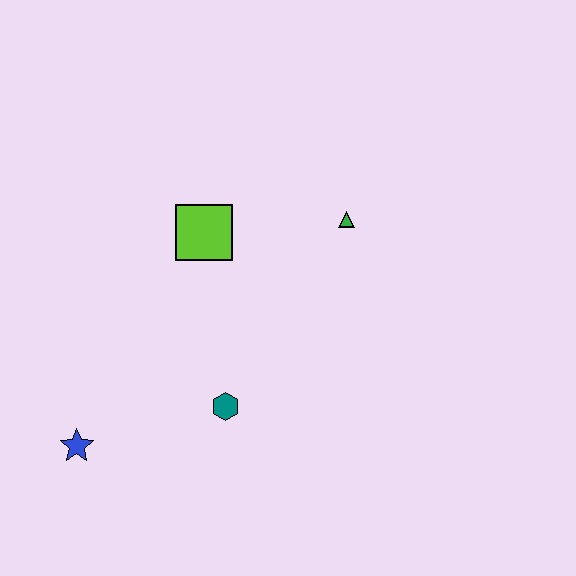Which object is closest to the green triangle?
The lime square is closest to the green triangle.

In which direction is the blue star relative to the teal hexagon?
The blue star is to the left of the teal hexagon.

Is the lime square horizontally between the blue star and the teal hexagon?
Yes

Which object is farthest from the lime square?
The blue star is farthest from the lime square.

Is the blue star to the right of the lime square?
No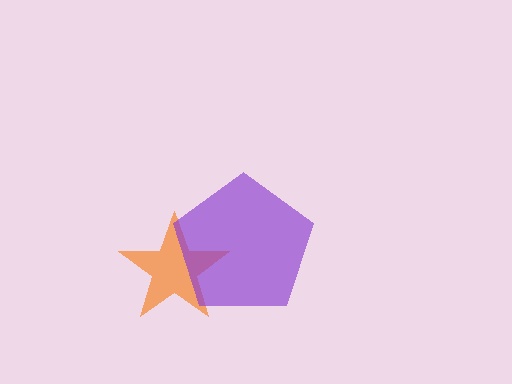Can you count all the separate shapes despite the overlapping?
Yes, there are 2 separate shapes.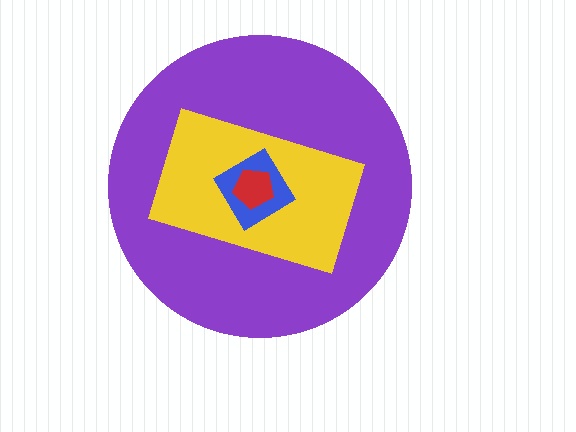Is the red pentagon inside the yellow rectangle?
Yes.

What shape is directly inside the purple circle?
The yellow rectangle.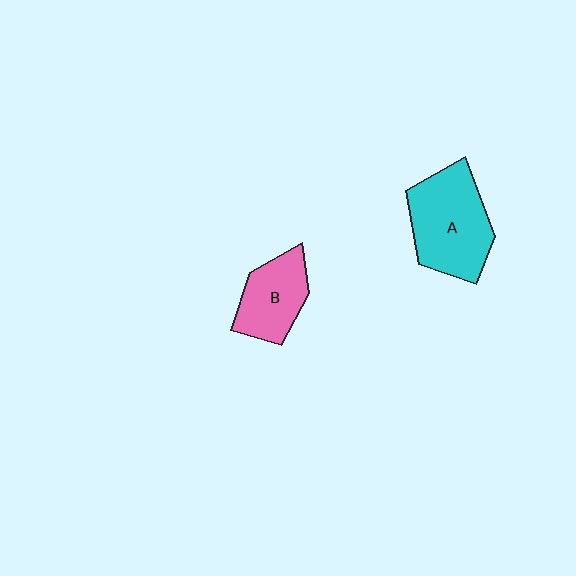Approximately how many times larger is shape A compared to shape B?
Approximately 1.5 times.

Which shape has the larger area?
Shape A (cyan).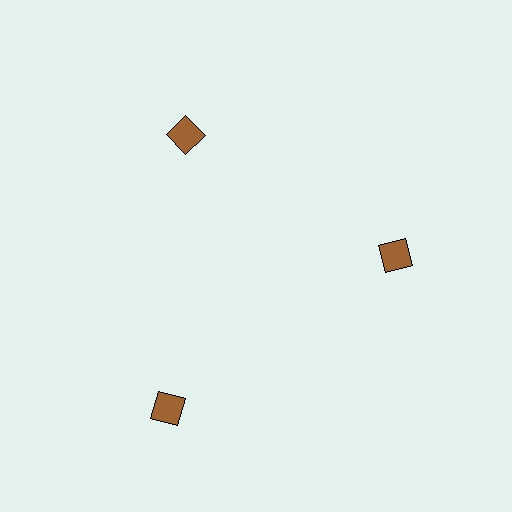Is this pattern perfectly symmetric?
No. The 3 brown diamonds are arranged in a ring, but one element near the 7 o'clock position is pushed outward from the center, breaking the 3-fold rotational symmetry.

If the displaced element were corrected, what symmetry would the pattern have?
It would have 3-fold rotational symmetry — the pattern would map onto itself every 120 degrees.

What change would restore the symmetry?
The symmetry would be restored by moving it inward, back onto the ring so that all 3 diamonds sit at equal angles and equal distance from the center.